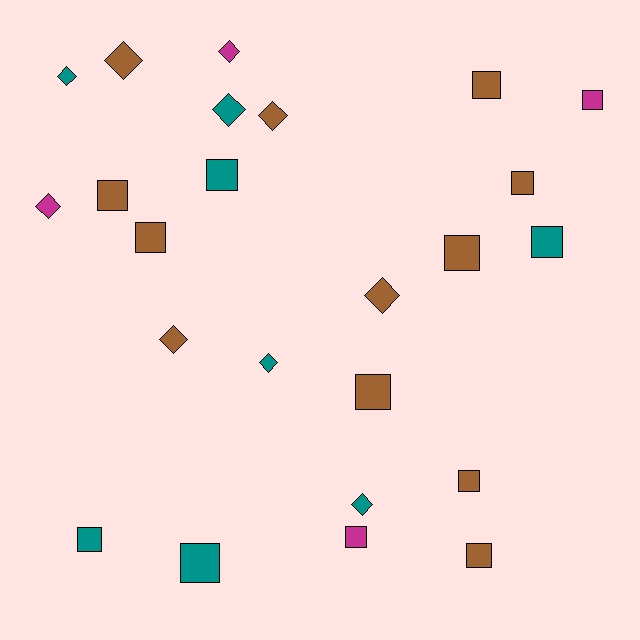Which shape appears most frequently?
Square, with 14 objects.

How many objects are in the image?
There are 24 objects.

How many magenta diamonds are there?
There are 2 magenta diamonds.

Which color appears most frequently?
Brown, with 12 objects.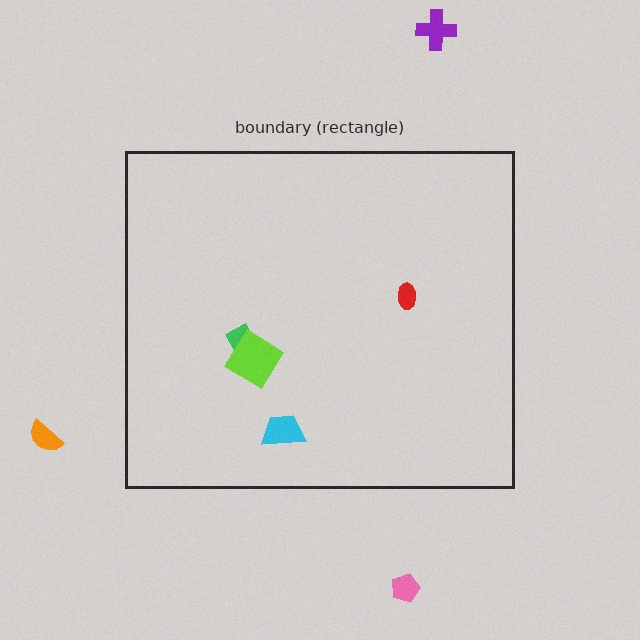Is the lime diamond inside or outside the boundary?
Inside.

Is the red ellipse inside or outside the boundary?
Inside.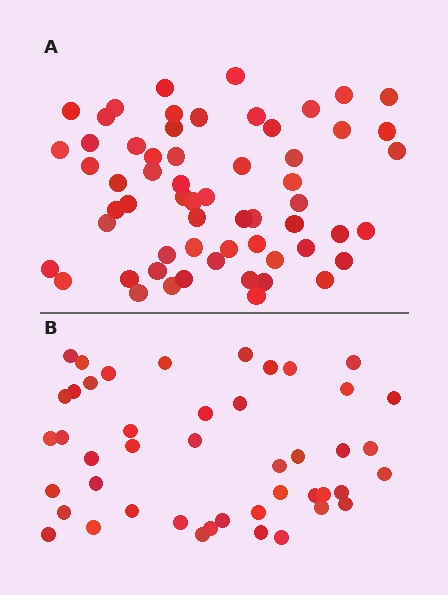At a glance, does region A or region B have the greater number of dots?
Region A (the top region) has more dots.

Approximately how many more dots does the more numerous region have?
Region A has approximately 15 more dots than region B.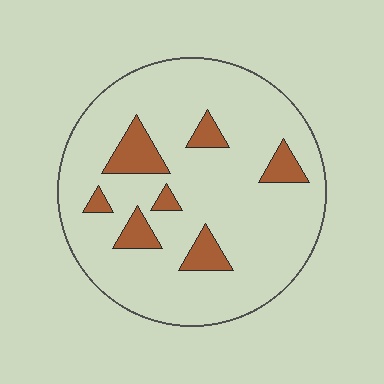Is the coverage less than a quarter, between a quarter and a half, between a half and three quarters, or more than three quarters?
Less than a quarter.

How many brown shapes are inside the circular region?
7.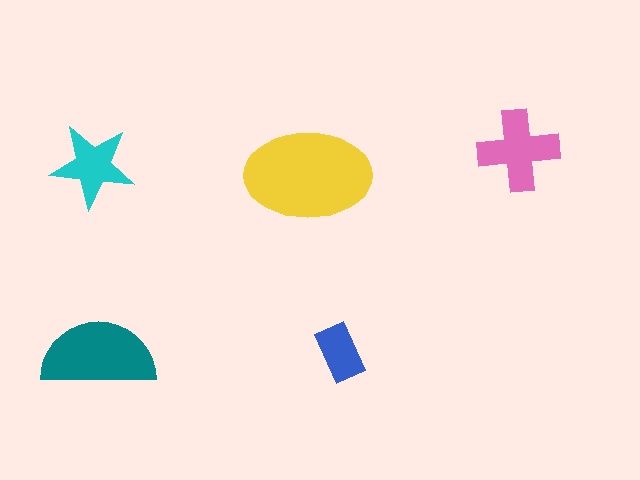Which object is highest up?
The pink cross is topmost.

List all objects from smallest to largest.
The blue rectangle, the cyan star, the pink cross, the teal semicircle, the yellow ellipse.